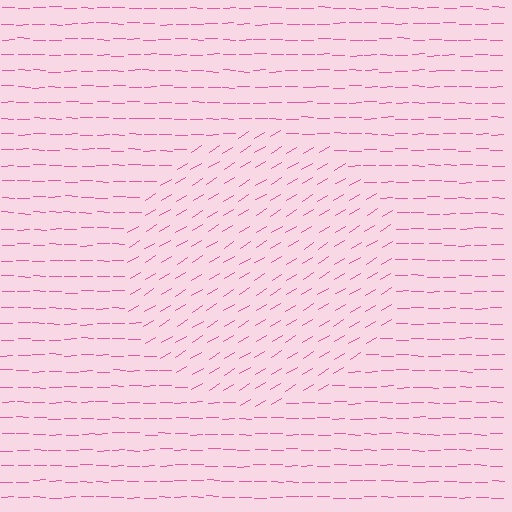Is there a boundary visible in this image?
Yes, there is a texture boundary formed by a change in line orientation.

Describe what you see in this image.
The image is filled with small pink line segments. A circle region in the image has lines oriented differently from the surrounding lines, creating a visible texture boundary.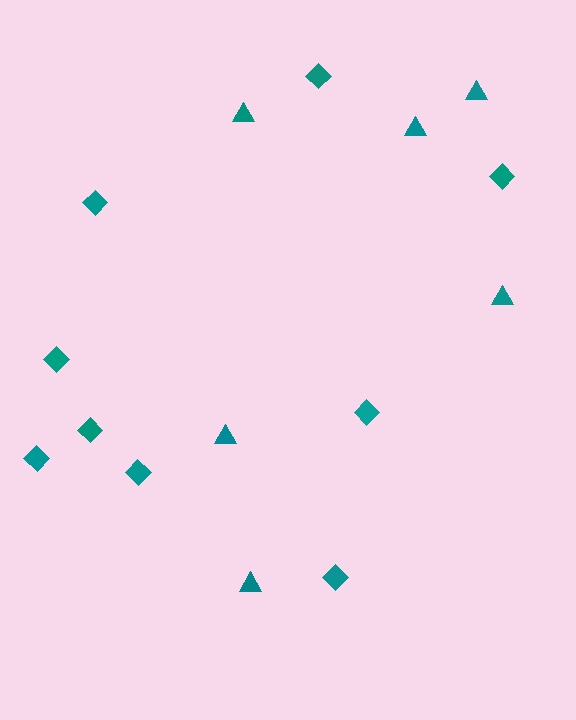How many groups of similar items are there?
There are 2 groups: one group of diamonds (9) and one group of triangles (6).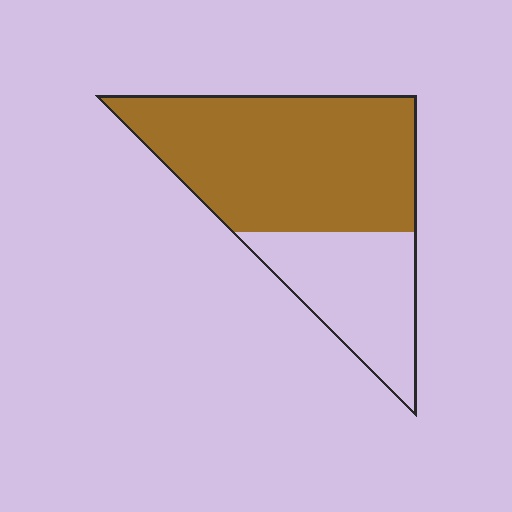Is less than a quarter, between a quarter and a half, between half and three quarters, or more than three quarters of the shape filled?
Between half and three quarters.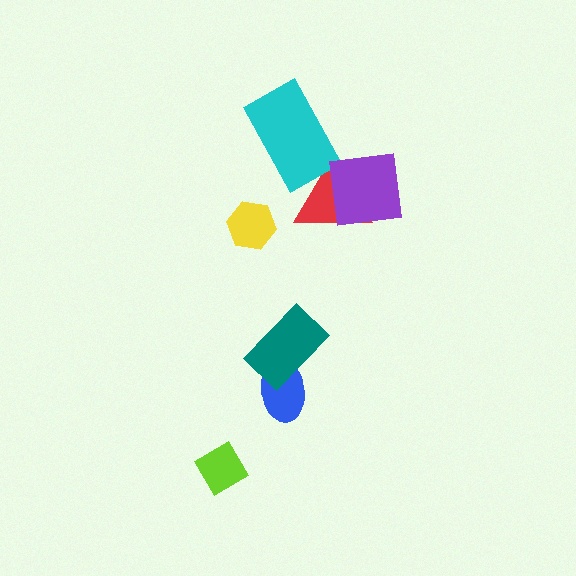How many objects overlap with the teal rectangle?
1 object overlaps with the teal rectangle.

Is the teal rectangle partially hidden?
No, no other shape covers it.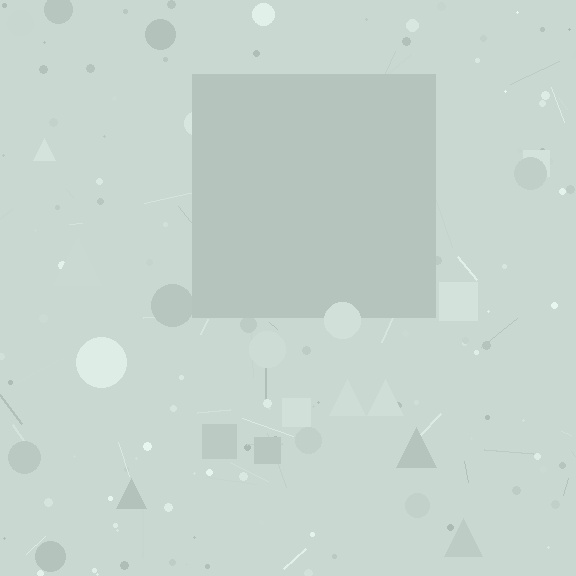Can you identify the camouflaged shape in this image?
The camouflaged shape is a square.